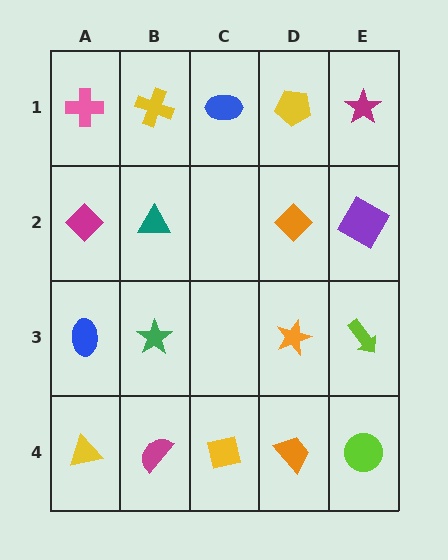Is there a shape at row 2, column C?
No, that cell is empty.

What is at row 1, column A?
A pink cross.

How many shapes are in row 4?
5 shapes.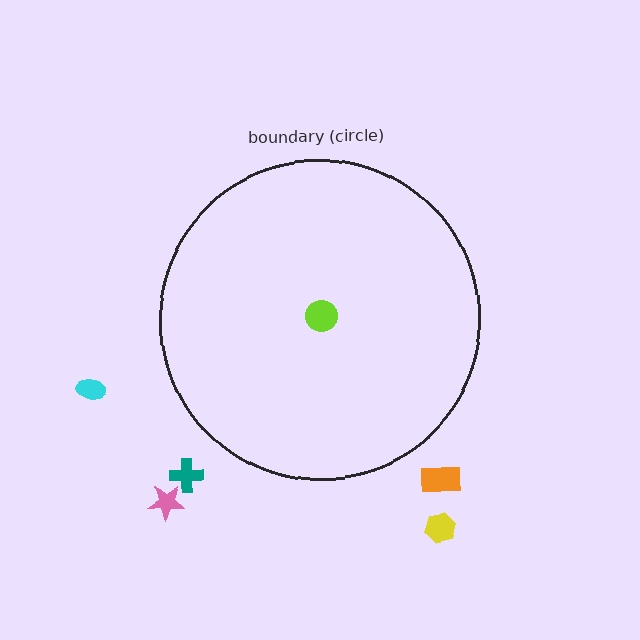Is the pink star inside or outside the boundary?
Outside.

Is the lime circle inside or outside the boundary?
Inside.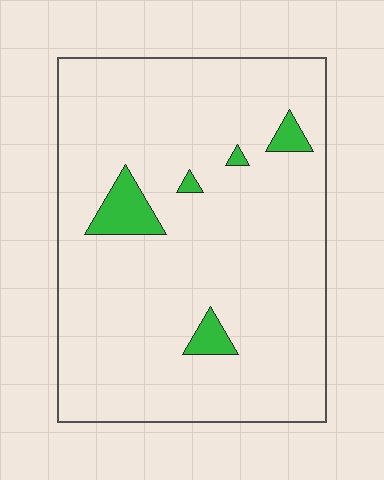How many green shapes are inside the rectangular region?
5.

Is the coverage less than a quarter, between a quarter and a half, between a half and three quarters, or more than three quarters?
Less than a quarter.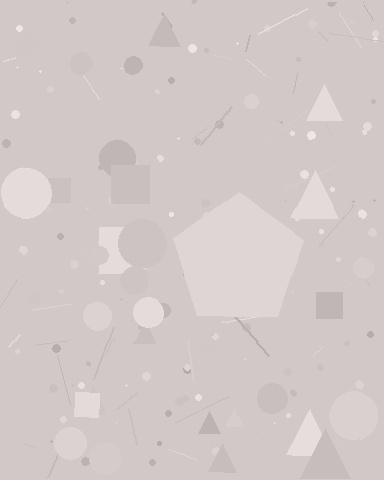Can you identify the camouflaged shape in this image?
The camouflaged shape is a pentagon.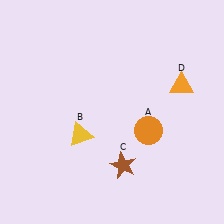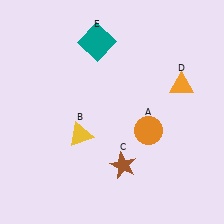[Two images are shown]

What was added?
A teal square (E) was added in Image 2.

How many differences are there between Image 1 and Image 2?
There is 1 difference between the two images.